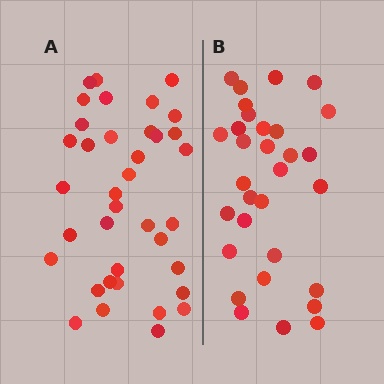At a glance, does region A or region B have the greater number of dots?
Region A (the left region) has more dots.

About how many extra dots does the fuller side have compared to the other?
Region A has about 6 more dots than region B.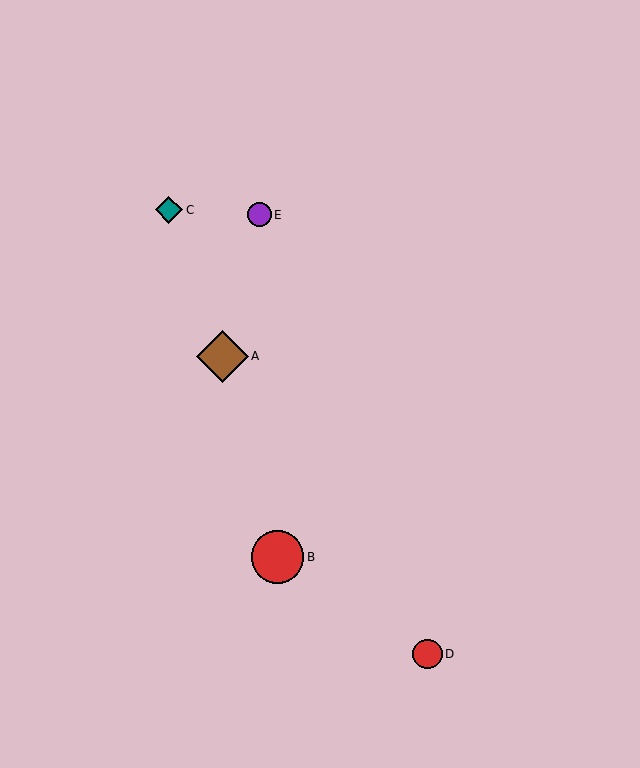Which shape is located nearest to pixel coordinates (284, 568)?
The red circle (labeled B) at (278, 557) is nearest to that location.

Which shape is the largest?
The red circle (labeled B) is the largest.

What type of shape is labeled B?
Shape B is a red circle.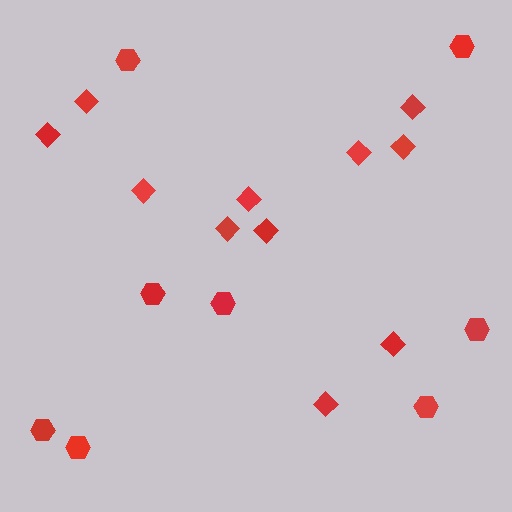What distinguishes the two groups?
There are 2 groups: one group of hexagons (8) and one group of diamonds (11).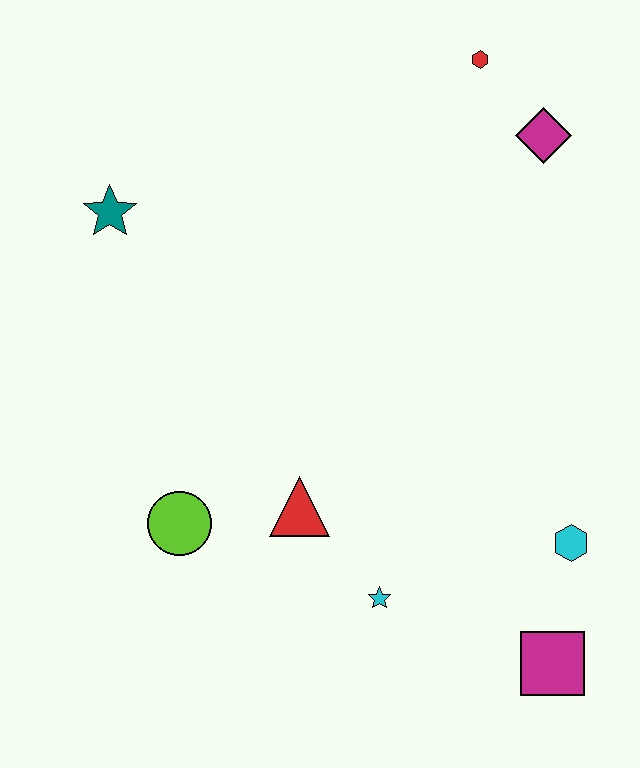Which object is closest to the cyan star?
The red triangle is closest to the cyan star.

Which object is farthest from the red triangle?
The red hexagon is farthest from the red triangle.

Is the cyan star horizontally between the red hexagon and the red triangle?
Yes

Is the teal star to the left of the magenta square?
Yes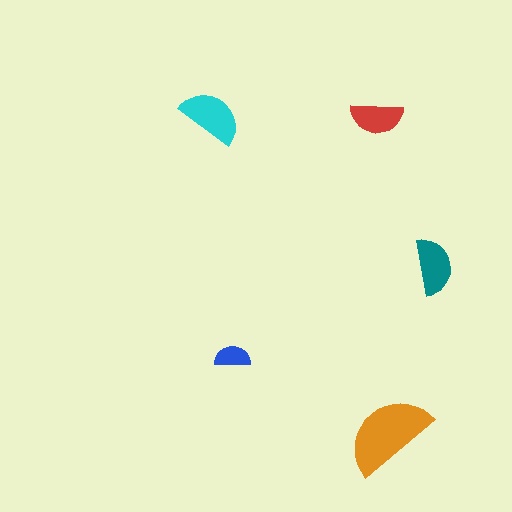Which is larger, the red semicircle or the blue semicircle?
The red one.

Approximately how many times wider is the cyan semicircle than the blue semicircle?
About 2 times wider.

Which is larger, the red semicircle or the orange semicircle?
The orange one.